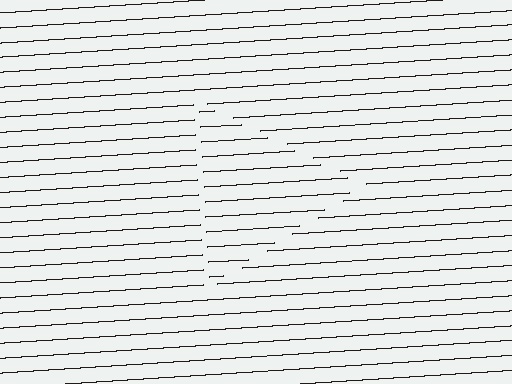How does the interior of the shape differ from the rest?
The interior of the shape contains the same grating, shifted by half a period — the contour is defined by the phase discontinuity where line-ends from the inner and outer gratings abut.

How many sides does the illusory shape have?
3 sides — the line-ends trace a triangle.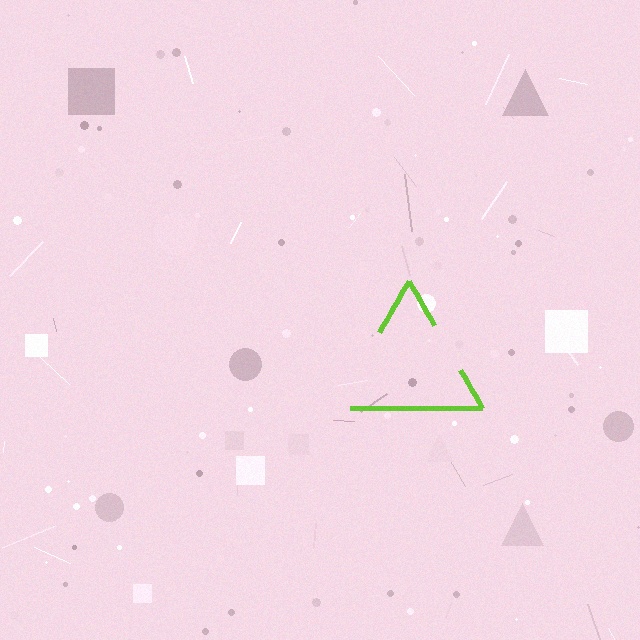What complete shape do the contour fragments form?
The contour fragments form a triangle.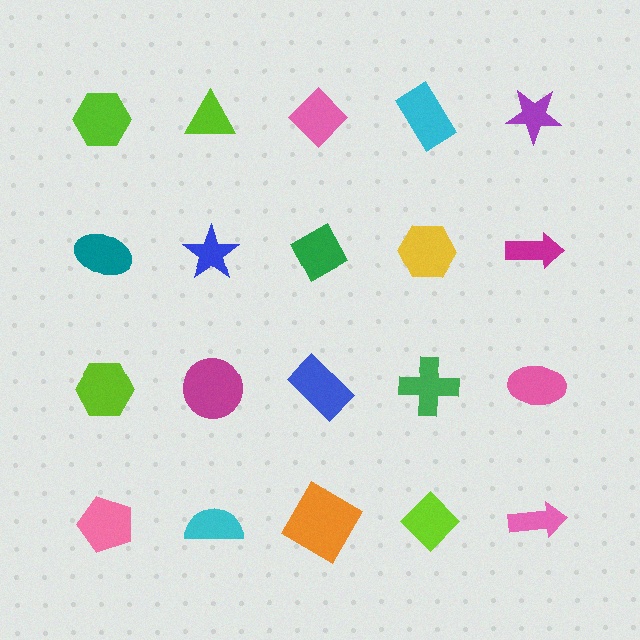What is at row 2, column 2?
A blue star.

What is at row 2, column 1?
A teal ellipse.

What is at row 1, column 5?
A purple star.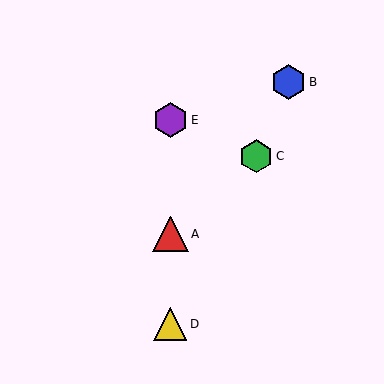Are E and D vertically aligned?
Yes, both are at x≈170.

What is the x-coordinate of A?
Object A is at x≈170.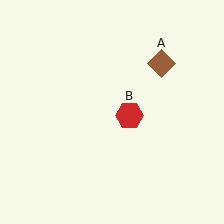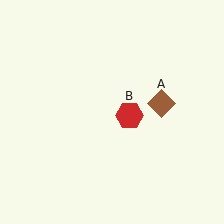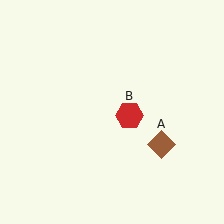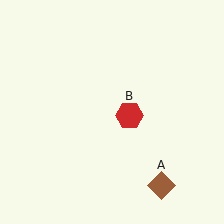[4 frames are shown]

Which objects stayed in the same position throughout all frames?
Red hexagon (object B) remained stationary.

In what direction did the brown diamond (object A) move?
The brown diamond (object A) moved down.